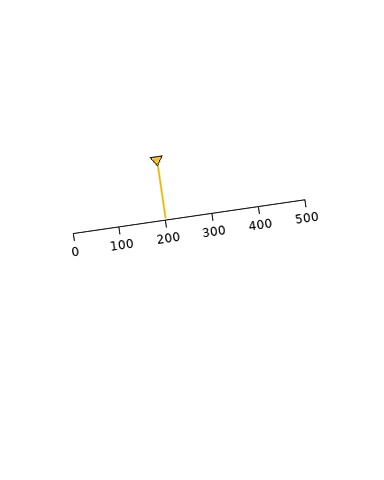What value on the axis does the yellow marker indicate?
The marker indicates approximately 200.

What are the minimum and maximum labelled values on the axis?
The axis runs from 0 to 500.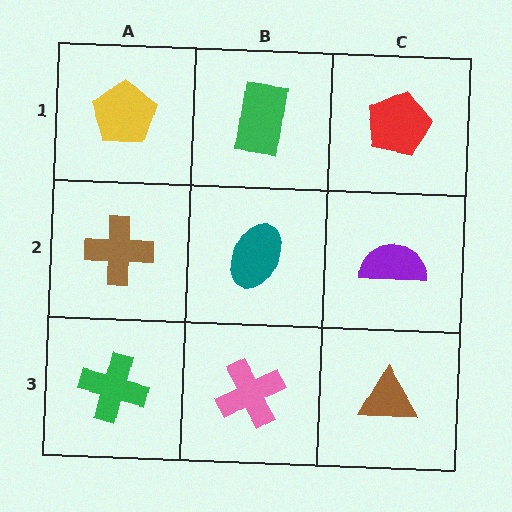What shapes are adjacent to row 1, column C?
A purple semicircle (row 2, column C), a green rectangle (row 1, column B).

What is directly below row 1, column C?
A purple semicircle.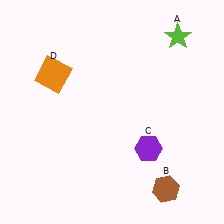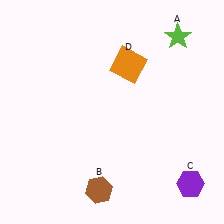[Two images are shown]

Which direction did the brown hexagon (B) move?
The brown hexagon (B) moved left.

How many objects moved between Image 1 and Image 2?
3 objects moved between the two images.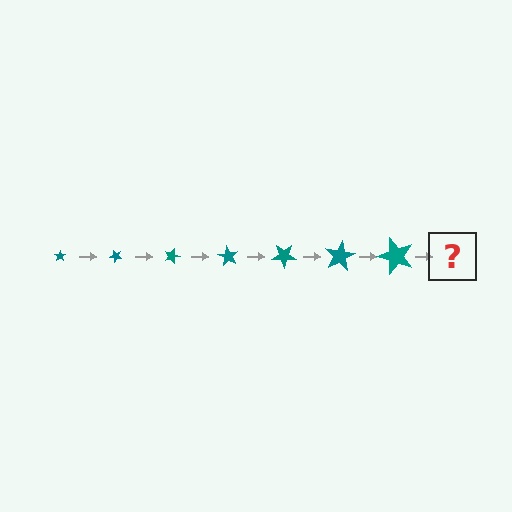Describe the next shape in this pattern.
It should be a star, larger than the previous one and rotated 315 degrees from the start.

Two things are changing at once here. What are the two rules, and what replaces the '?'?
The two rules are that the star grows larger each step and it rotates 45 degrees each step. The '?' should be a star, larger than the previous one and rotated 315 degrees from the start.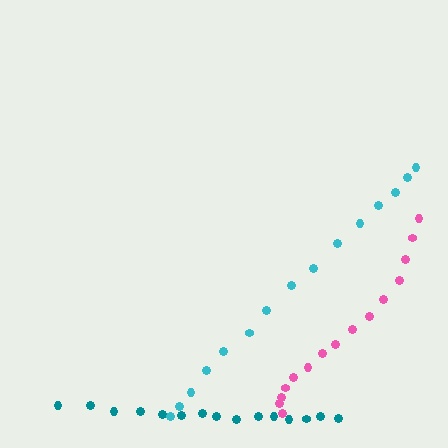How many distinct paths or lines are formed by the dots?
There are 3 distinct paths.